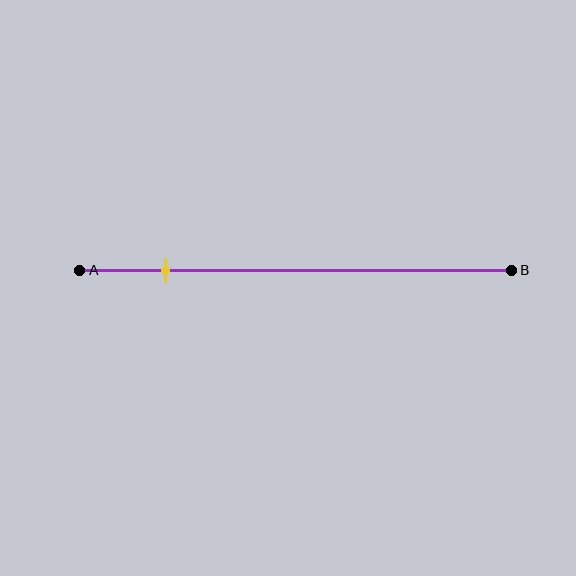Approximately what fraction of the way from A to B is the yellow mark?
The yellow mark is approximately 20% of the way from A to B.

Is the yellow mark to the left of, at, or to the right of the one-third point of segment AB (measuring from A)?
The yellow mark is to the left of the one-third point of segment AB.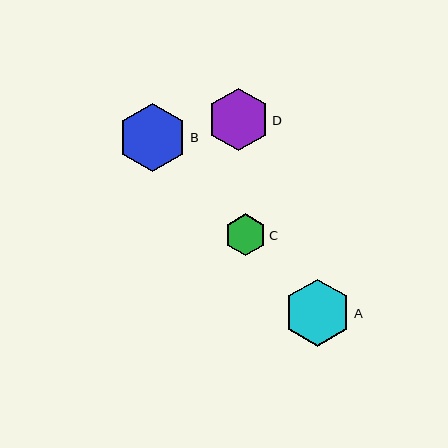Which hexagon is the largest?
Hexagon B is the largest with a size of approximately 69 pixels.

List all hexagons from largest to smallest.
From largest to smallest: B, A, D, C.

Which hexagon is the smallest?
Hexagon C is the smallest with a size of approximately 42 pixels.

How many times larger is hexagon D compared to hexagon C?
Hexagon D is approximately 1.5 times the size of hexagon C.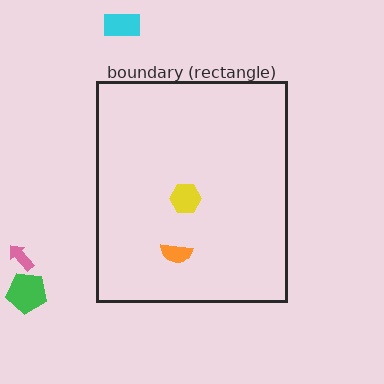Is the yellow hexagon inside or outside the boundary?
Inside.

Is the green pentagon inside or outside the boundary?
Outside.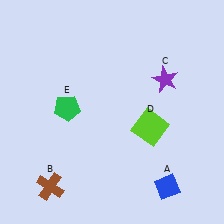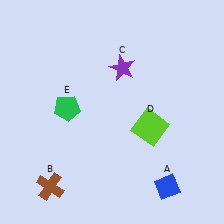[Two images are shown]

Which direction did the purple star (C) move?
The purple star (C) moved left.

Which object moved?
The purple star (C) moved left.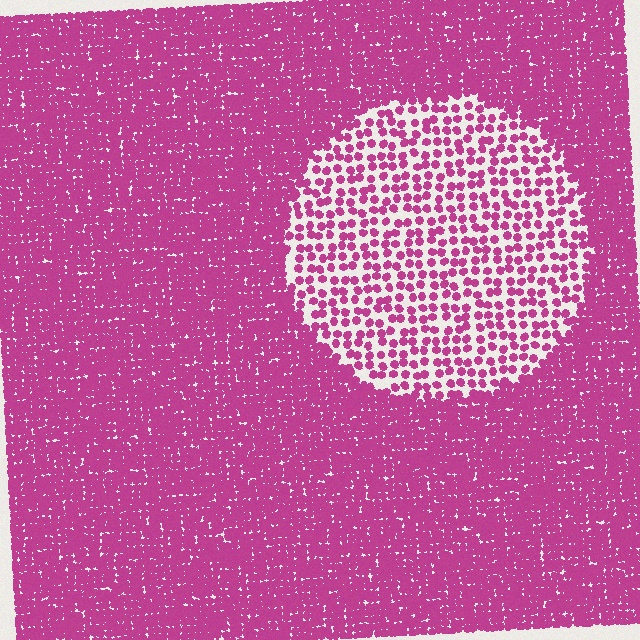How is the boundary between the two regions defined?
The boundary is defined by a change in element density (approximately 2.6x ratio). All elements are the same color, size, and shape.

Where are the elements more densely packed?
The elements are more densely packed outside the circle boundary.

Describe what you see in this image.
The image contains small magenta elements arranged at two different densities. A circle-shaped region is visible where the elements are less densely packed than the surrounding area.